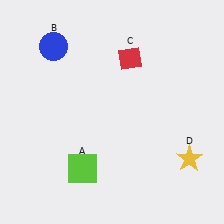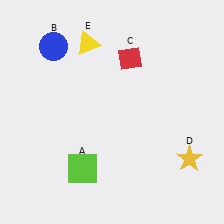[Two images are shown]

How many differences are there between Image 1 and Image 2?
There is 1 difference between the two images.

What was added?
A yellow triangle (E) was added in Image 2.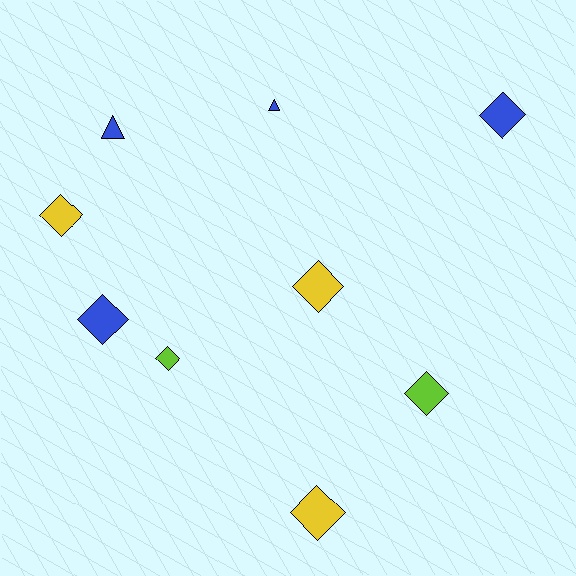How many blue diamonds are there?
There are 2 blue diamonds.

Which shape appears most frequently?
Diamond, with 7 objects.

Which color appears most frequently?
Blue, with 4 objects.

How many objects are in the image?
There are 9 objects.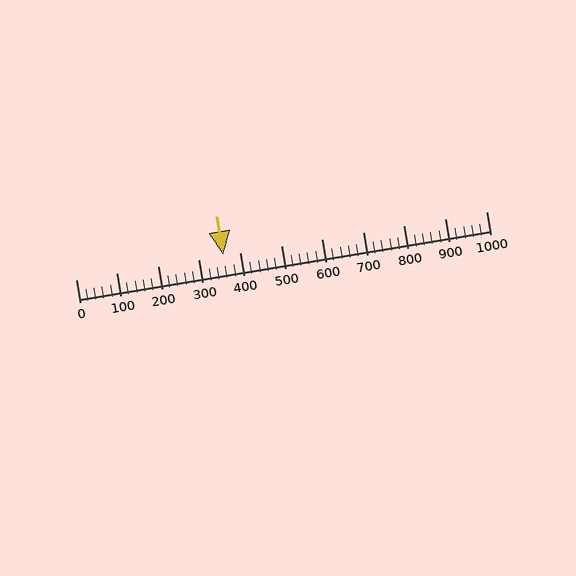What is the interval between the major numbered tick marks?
The major tick marks are spaced 100 units apart.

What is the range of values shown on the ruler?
The ruler shows values from 0 to 1000.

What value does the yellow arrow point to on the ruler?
The yellow arrow points to approximately 358.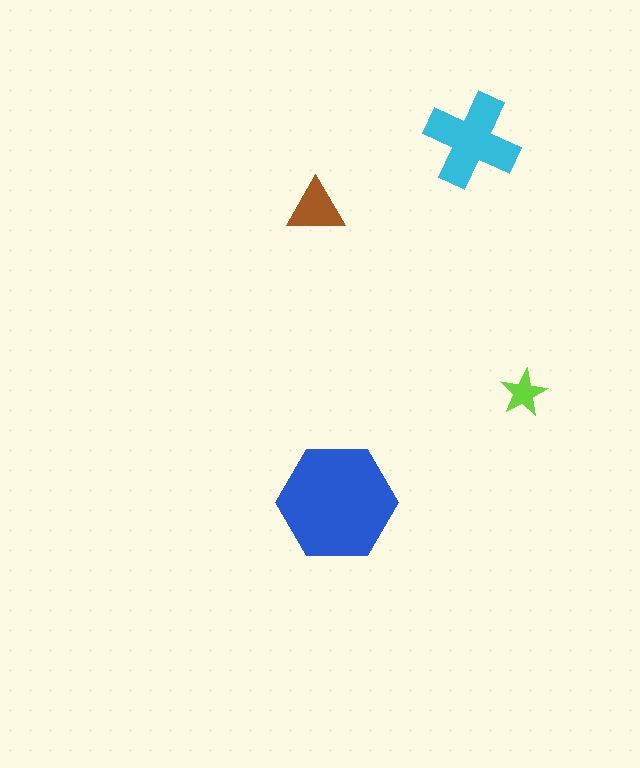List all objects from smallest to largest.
The lime star, the brown triangle, the cyan cross, the blue hexagon.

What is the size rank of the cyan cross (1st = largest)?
2nd.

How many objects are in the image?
There are 4 objects in the image.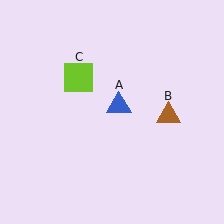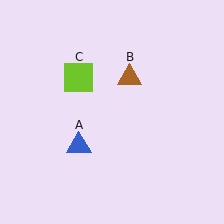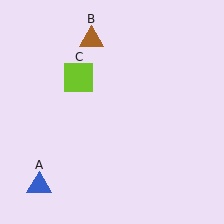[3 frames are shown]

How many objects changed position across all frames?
2 objects changed position: blue triangle (object A), brown triangle (object B).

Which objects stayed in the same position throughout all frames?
Lime square (object C) remained stationary.